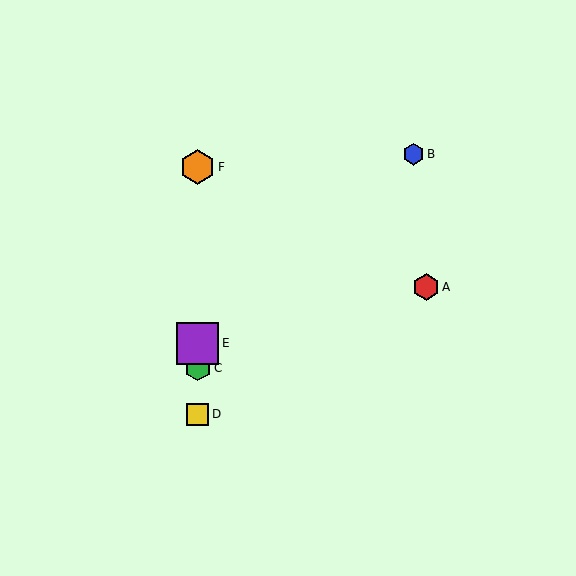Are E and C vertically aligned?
Yes, both are at x≈198.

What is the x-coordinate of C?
Object C is at x≈198.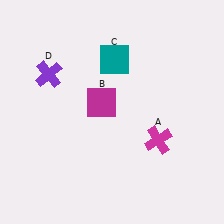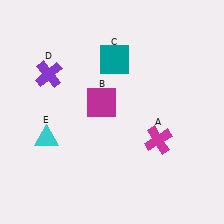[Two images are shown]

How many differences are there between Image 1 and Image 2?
There is 1 difference between the two images.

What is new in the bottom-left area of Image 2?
A cyan triangle (E) was added in the bottom-left area of Image 2.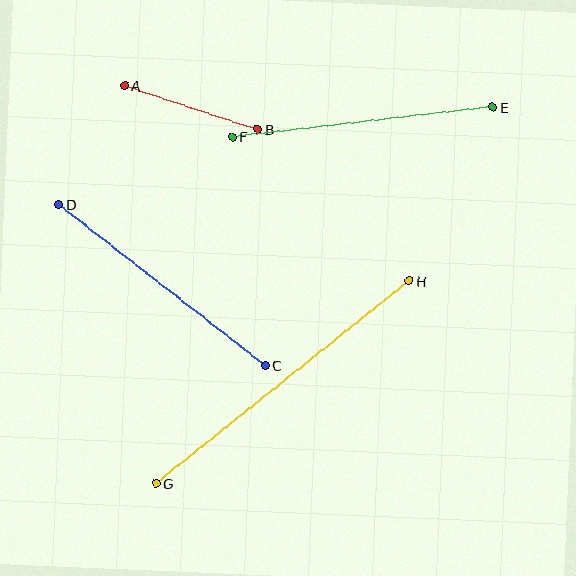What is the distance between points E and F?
The distance is approximately 262 pixels.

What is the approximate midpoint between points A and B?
The midpoint is at approximately (191, 108) pixels.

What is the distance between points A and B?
The distance is approximately 140 pixels.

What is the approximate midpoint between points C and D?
The midpoint is at approximately (162, 285) pixels.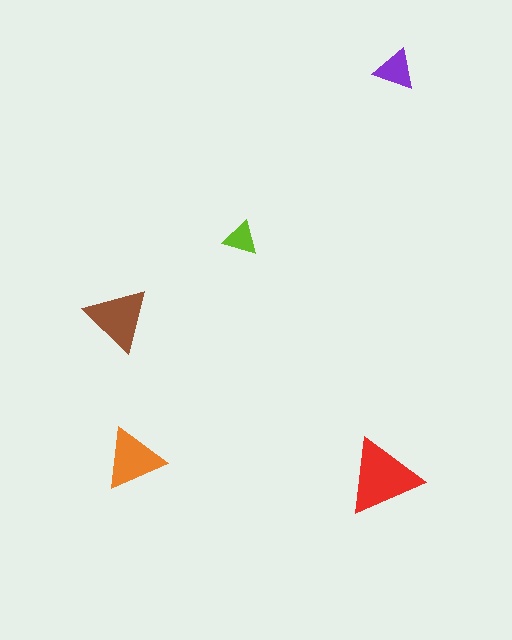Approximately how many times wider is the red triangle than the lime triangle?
About 2 times wider.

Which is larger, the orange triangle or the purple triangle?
The orange one.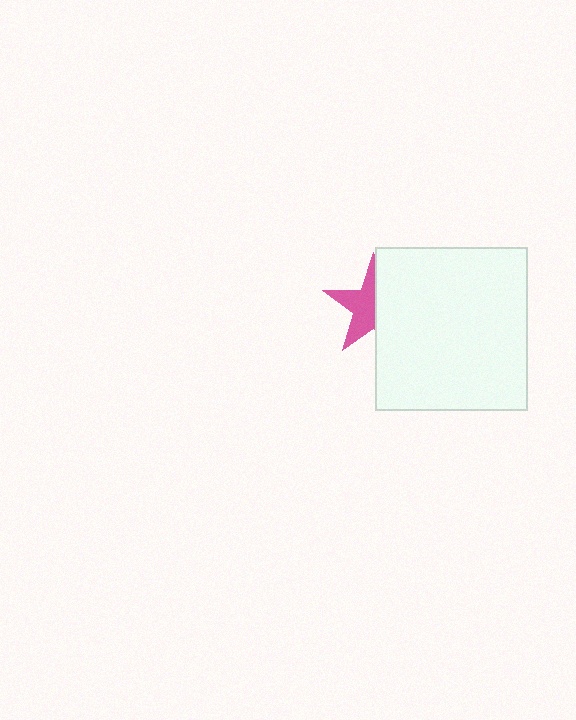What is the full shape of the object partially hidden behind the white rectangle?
The partially hidden object is a pink star.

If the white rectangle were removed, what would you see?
You would see the complete pink star.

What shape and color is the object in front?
The object in front is a white rectangle.